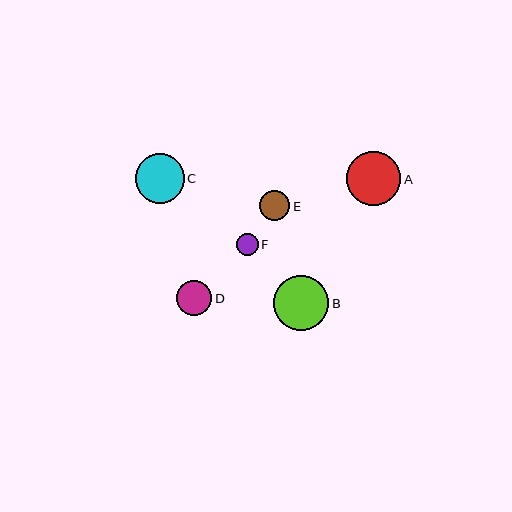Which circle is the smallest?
Circle F is the smallest with a size of approximately 22 pixels.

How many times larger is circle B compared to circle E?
Circle B is approximately 1.9 times the size of circle E.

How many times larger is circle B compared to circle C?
Circle B is approximately 1.1 times the size of circle C.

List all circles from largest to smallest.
From largest to smallest: B, A, C, D, E, F.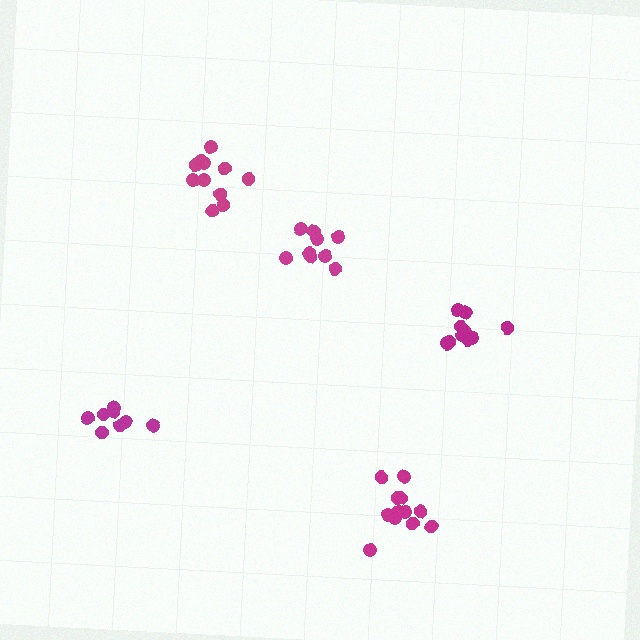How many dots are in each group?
Group 1: 9 dots, Group 2: 10 dots, Group 3: 12 dots, Group 4: 11 dots, Group 5: 8 dots (50 total).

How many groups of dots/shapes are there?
There are 5 groups.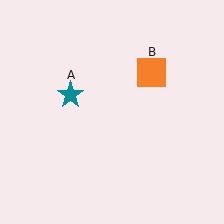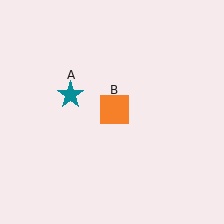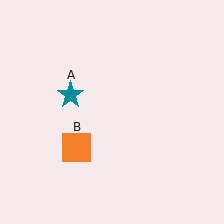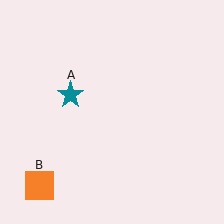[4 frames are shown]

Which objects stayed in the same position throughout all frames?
Teal star (object A) remained stationary.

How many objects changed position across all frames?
1 object changed position: orange square (object B).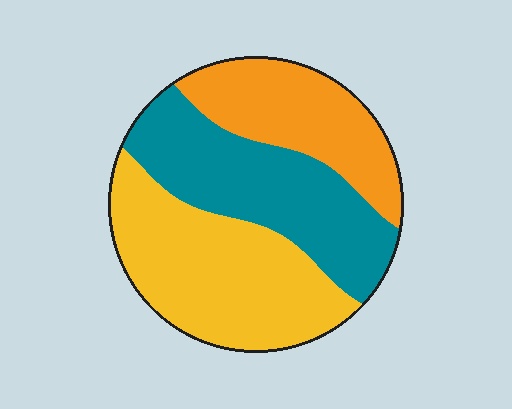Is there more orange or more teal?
Teal.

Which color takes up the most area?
Yellow, at roughly 40%.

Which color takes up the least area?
Orange, at roughly 25%.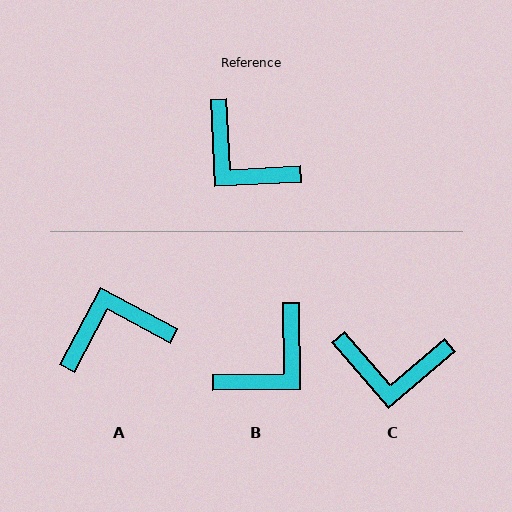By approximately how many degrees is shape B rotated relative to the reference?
Approximately 88 degrees counter-clockwise.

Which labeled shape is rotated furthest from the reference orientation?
A, about 121 degrees away.